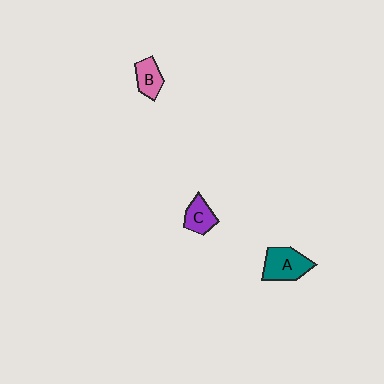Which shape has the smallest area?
Shape C (purple).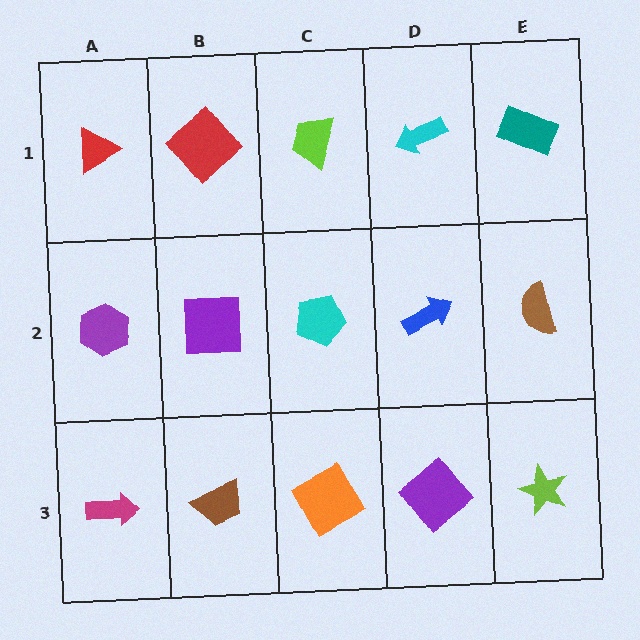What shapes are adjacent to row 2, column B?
A red diamond (row 1, column B), a brown trapezoid (row 3, column B), a purple hexagon (row 2, column A), a cyan pentagon (row 2, column C).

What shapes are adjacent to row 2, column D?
A cyan arrow (row 1, column D), a purple diamond (row 3, column D), a cyan pentagon (row 2, column C), a brown semicircle (row 2, column E).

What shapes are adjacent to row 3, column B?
A purple square (row 2, column B), a magenta arrow (row 3, column A), an orange square (row 3, column C).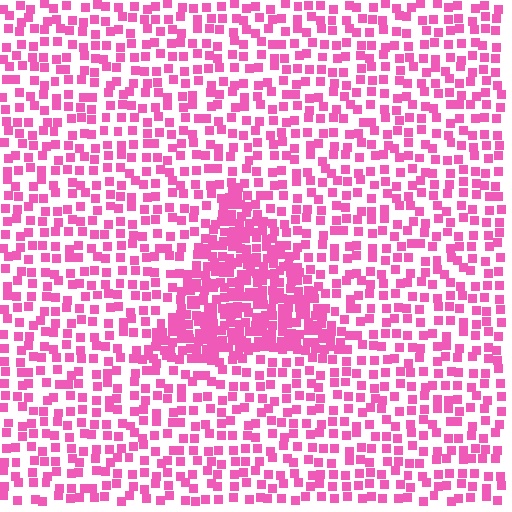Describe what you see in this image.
The image contains small pink elements arranged at two different densities. A triangle-shaped region is visible where the elements are more densely packed than the surrounding area.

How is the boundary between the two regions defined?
The boundary is defined by a change in element density (approximately 2.3x ratio). All elements are the same color, size, and shape.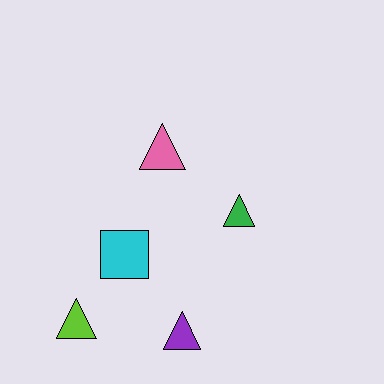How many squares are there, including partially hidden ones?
There is 1 square.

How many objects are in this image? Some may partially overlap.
There are 5 objects.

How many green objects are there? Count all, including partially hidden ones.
There is 1 green object.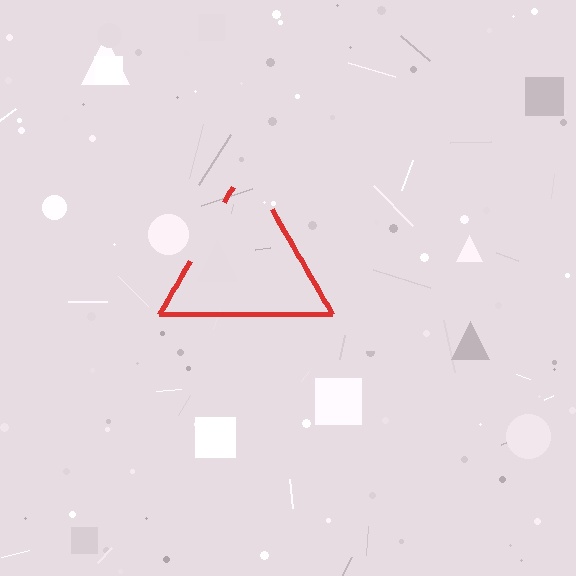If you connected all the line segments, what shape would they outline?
They would outline a triangle.